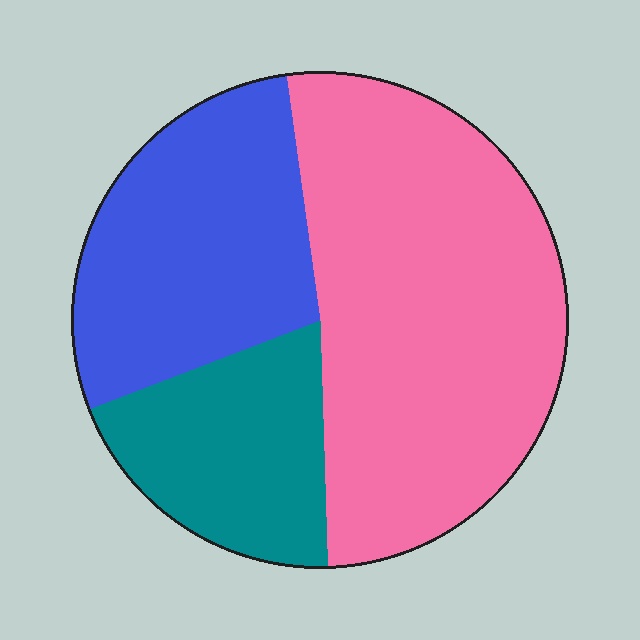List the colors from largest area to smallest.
From largest to smallest: pink, blue, teal.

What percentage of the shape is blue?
Blue takes up about one quarter (1/4) of the shape.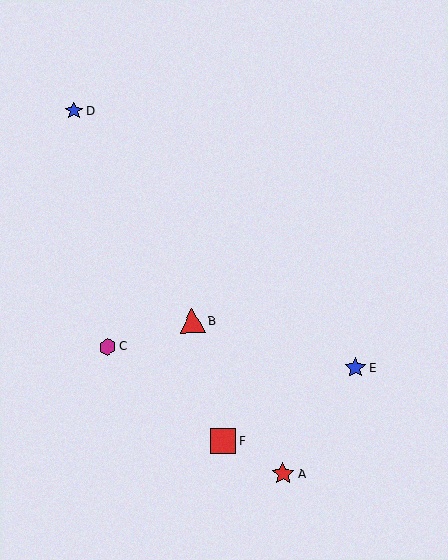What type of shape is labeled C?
Shape C is a magenta hexagon.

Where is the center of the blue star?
The center of the blue star is at (355, 368).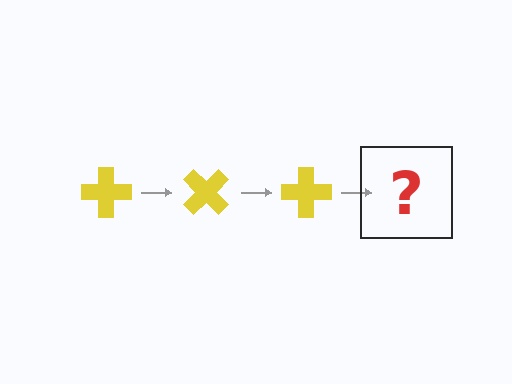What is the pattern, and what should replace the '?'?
The pattern is that the cross rotates 45 degrees each step. The '?' should be a yellow cross rotated 135 degrees.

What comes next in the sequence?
The next element should be a yellow cross rotated 135 degrees.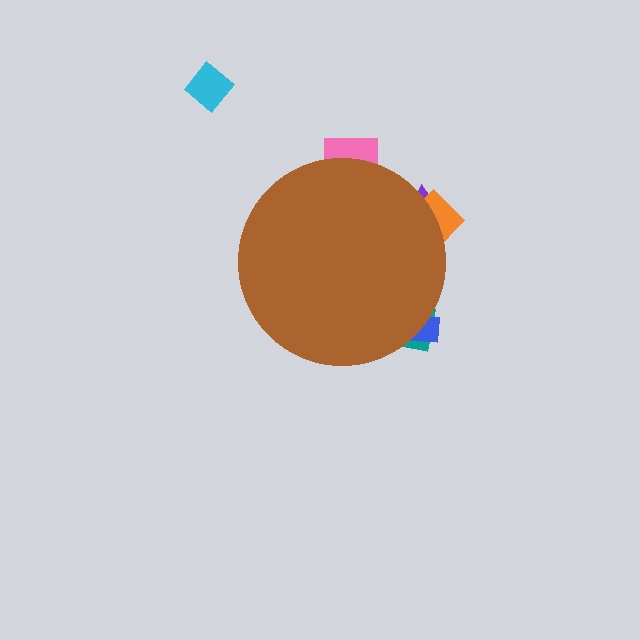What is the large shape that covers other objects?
A brown circle.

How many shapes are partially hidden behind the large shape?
5 shapes are partially hidden.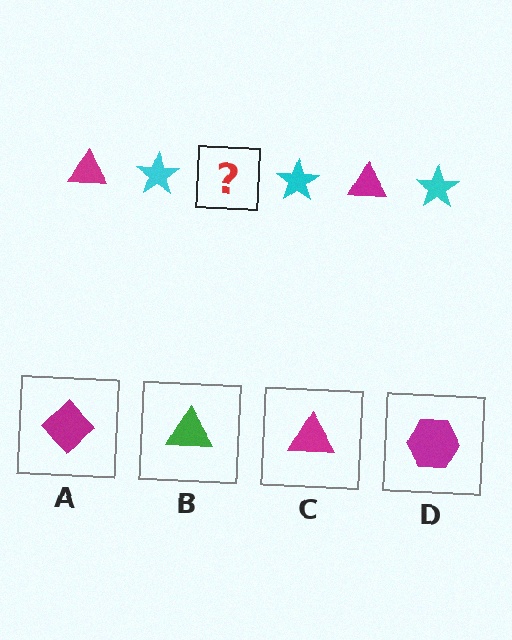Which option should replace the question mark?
Option C.